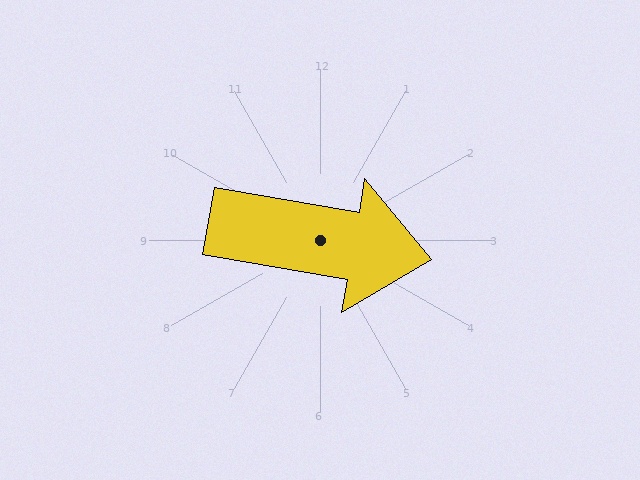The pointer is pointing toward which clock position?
Roughly 3 o'clock.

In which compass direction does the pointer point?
East.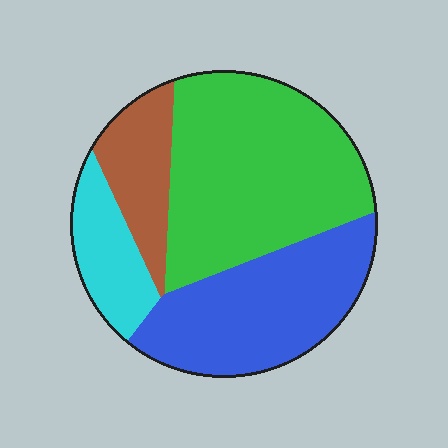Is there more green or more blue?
Green.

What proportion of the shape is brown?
Brown takes up about one eighth (1/8) of the shape.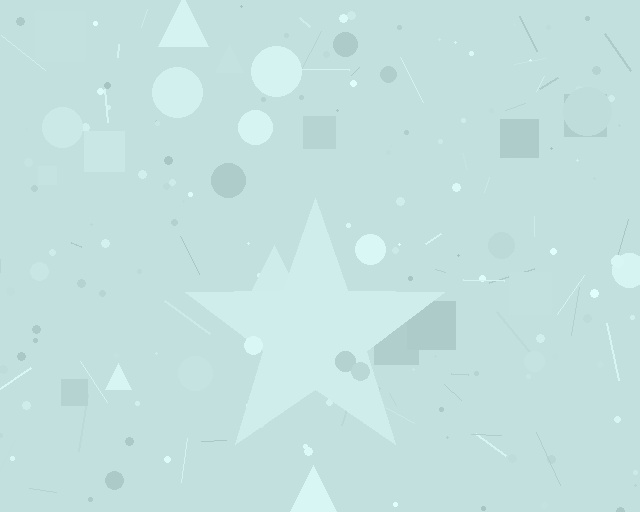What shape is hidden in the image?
A star is hidden in the image.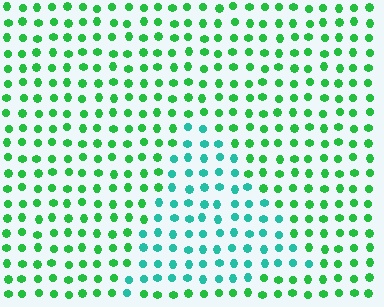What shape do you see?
I see a triangle.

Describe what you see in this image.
The image is filled with small green elements in a uniform arrangement. A triangle-shaped region is visible where the elements are tinted to a slightly different hue, forming a subtle color boundary.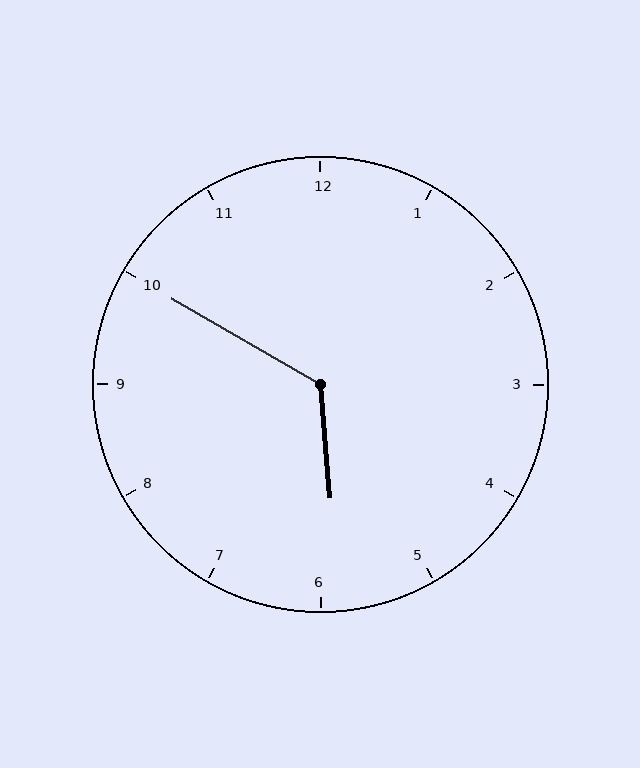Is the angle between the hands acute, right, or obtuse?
It is obtuse.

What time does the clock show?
5:50.